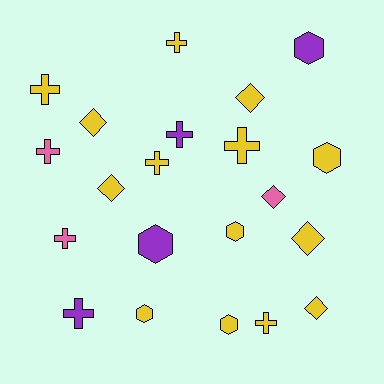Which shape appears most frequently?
Cross, with 9 objects.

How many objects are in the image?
There are 21 objects.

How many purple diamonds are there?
There are no purple diamonds.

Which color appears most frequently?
Yellow, with 14 objects.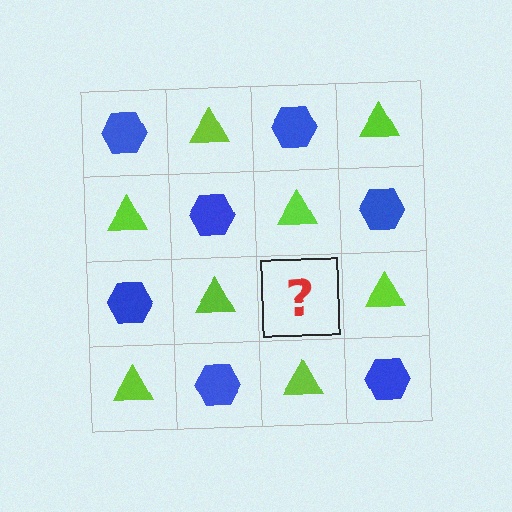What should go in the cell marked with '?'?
The missing cell should contain a blue hexagon.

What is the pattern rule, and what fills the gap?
The rule is that it alternates blue hexagon and lime triangle in a checkerboard pattern. The gap should be filled with a blue hexagon.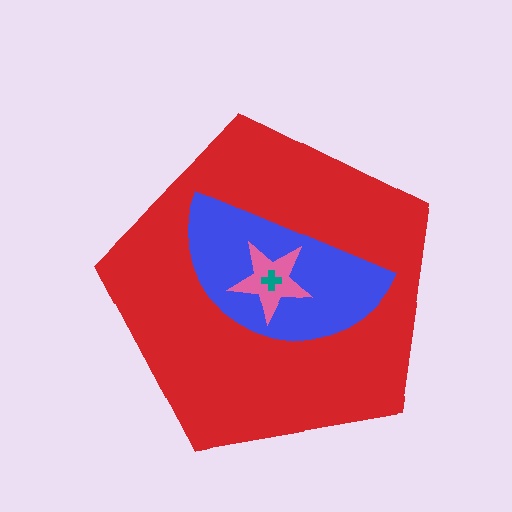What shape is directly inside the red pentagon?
The blue semicircle.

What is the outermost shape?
The red pentagon.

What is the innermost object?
The teal cross.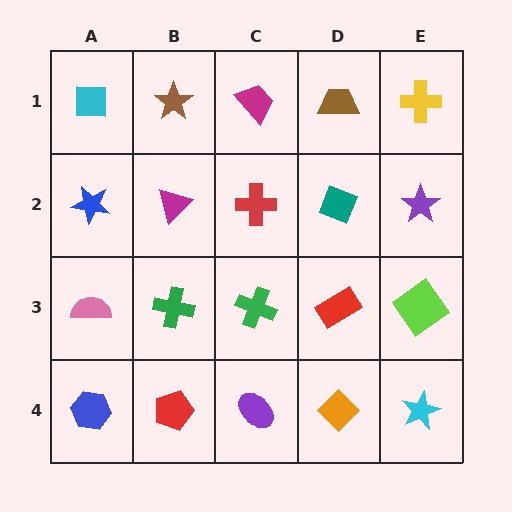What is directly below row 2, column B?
A green cross.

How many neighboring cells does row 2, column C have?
4.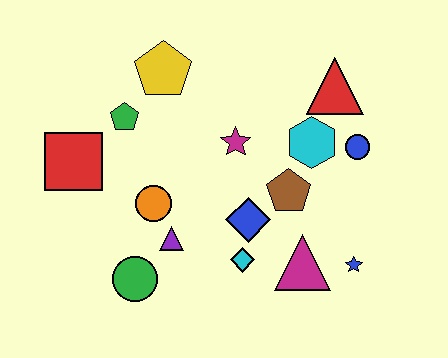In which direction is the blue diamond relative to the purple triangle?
The blue diamond is to the right of the purple triangle.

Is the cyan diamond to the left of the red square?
No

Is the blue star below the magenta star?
Yes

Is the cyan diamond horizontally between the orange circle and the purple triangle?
No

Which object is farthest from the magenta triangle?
The red square is farthest from the magenta triangle.